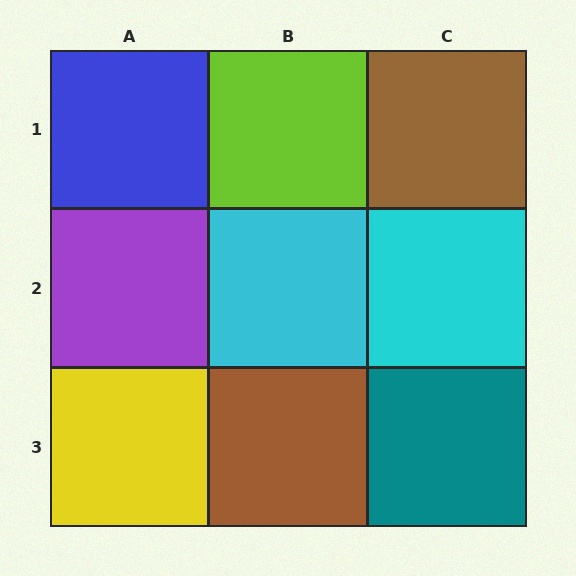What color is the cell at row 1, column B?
Lime.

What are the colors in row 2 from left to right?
Purple, cyan, cyan.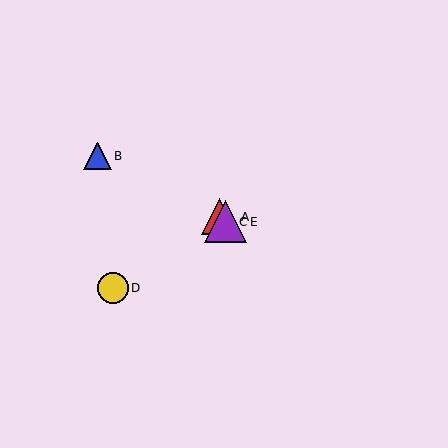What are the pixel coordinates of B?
Object B is at (98, 156).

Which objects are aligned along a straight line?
Objects A, C, E are aligned along a straight line.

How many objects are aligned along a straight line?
3 objects (A, C, E) are aligned along a straight line.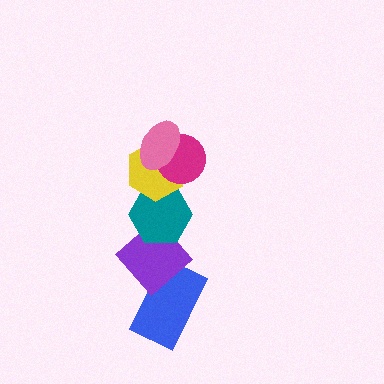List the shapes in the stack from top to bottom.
From top to bottom: the pink ellipse, the magenta circle, the yellow hexagon, the teal hexagon, the purple diamond, the blue rectangle.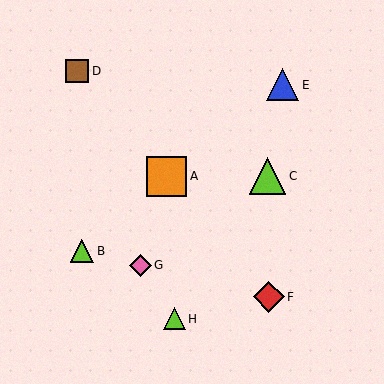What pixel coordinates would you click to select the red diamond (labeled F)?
Click at (269, 297) to select the red diamond F.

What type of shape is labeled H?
Shape H is a lime triangle.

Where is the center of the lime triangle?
The center of the lime triangle is at (82, 251).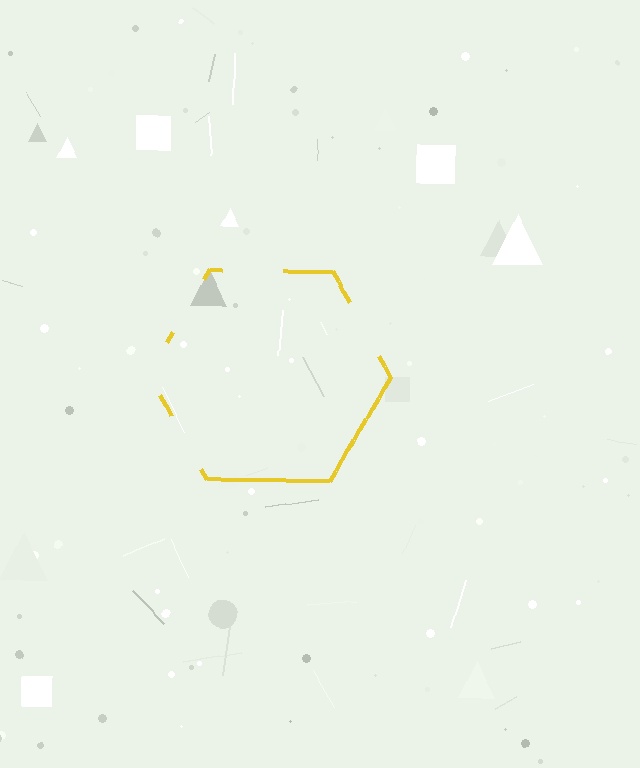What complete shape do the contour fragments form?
The contour fragments form a hexagon.